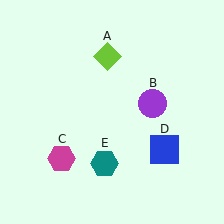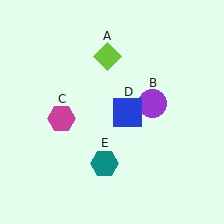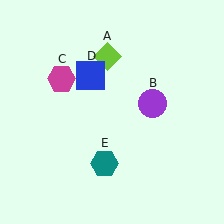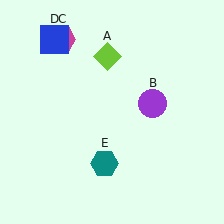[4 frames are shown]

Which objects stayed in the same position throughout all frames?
Lime diamond (object A) and purple circle (object B) and teal hexagon (object E) remained stationary.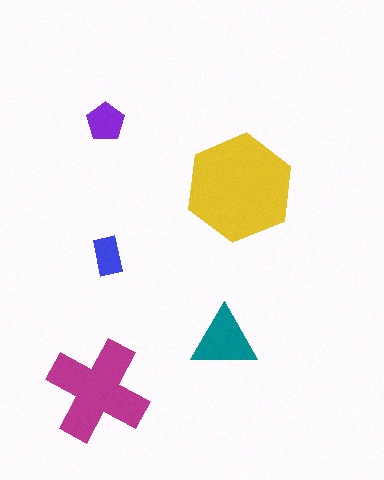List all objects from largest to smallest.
The yellow hexagon, the magenta cross, the teal triangle, the purple pentagon, the blue rectangle.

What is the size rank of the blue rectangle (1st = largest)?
5th.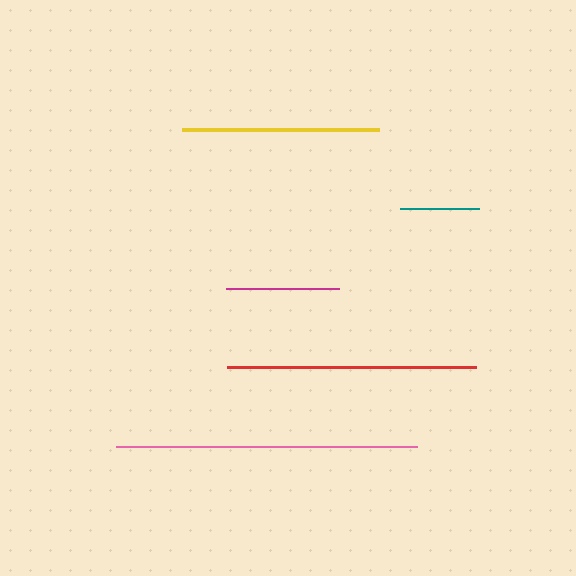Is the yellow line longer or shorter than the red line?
The red line is longer than the yellow line.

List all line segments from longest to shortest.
From longest to shortest: pink, red, yellow, magenta, teal.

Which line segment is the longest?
The pink line is the longest at approximately 301 pixels.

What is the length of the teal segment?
The teal segment is approximately 78 pixels long.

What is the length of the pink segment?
The pink segment is approximately 301 pixels long.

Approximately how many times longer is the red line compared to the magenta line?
The red line is approximately 2.2 times the length of the magenta line.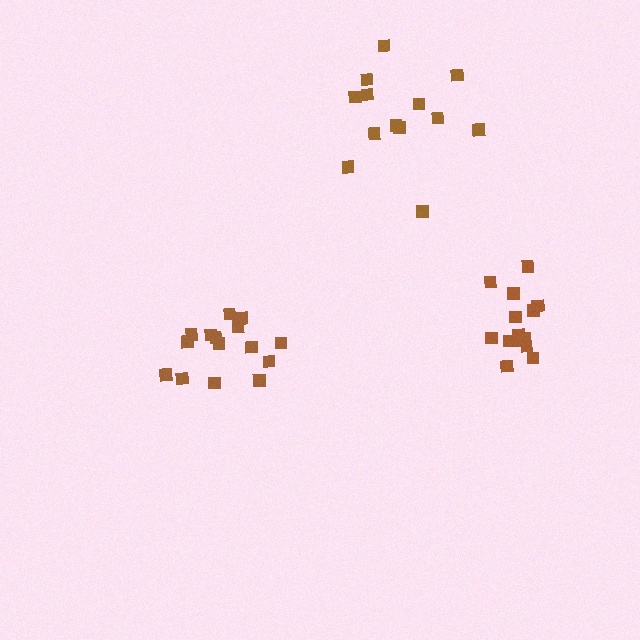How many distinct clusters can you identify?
There are 3 distinct clusters.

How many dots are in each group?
Group 1: 14 dots, Group 2: 13 dots, Group 3: 15 dots (42 total).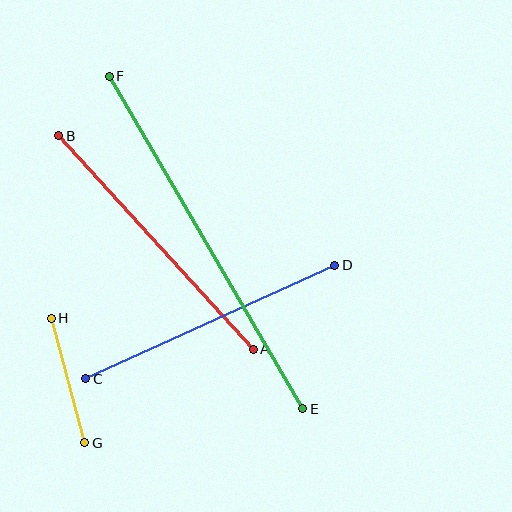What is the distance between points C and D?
The distance is approximately 273 pixels.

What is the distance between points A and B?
The distance is approximately 289 pixels.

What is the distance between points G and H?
The distance is approximately 129 pixels.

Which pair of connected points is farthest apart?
Points E and F are farthest apart.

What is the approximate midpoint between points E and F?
The midpoint is at approximately (206, 242) pixels.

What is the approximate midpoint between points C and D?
The midpoint is at approximately (210, 322) pixels.